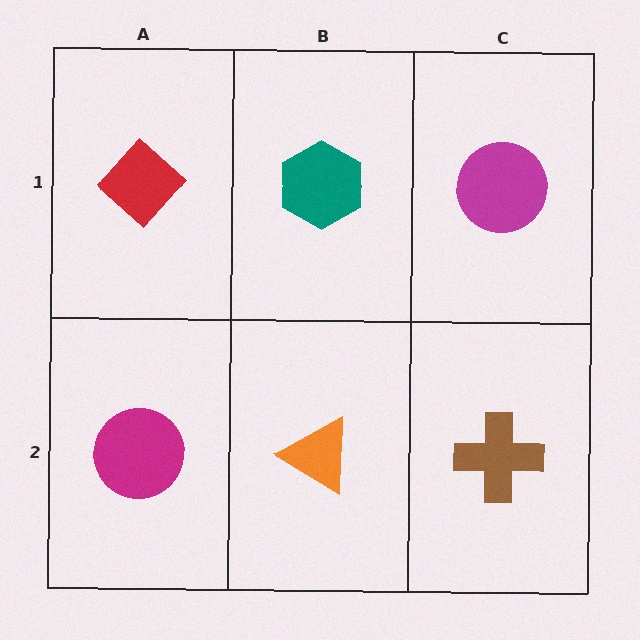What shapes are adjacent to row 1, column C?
A brown cross (row 2, column C), a teal hexagon (row 1, column B).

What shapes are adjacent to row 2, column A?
A red diamond (row 1, column A), an orange triangle (row 2, column B).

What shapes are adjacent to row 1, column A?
A magenta circle (row 2, column A), a teal hexagon (row 1, column B).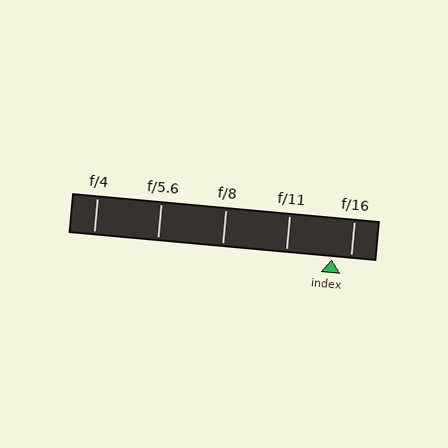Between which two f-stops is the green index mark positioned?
The index mark is between f/11 and f/16.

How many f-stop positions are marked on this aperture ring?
There are 5 f-stop positions marked.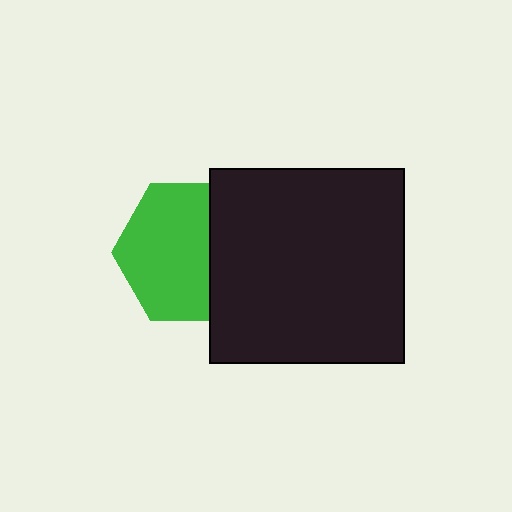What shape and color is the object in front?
The object in front is a black square.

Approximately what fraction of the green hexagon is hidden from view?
Roughly 34% of the green hexagon is hidden behind the black square.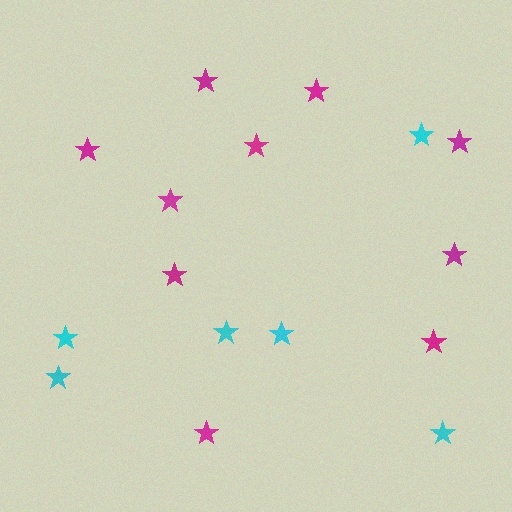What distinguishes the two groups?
There are 2 groups: one group of magenta stars (10) and one group of cyan stars (6).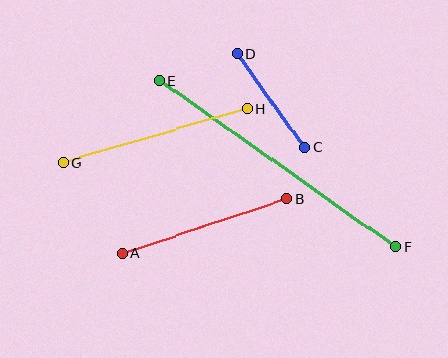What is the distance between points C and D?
The distance is approximately 116 pixels.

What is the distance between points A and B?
The distance is approximately 173 pixels.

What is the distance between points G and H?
The distance is approximately 192 pixels.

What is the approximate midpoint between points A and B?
The midpoint is at approximately (205, 226) pixels.